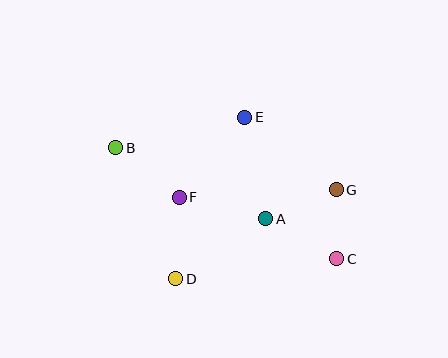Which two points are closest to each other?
Points C and G are closest to each other.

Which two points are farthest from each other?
Points B and C are farthest from each other.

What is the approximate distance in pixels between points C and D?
The distance between C and D is approximately 162 pixels.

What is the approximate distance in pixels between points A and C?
The distance between A and C is approximately 82 pixels.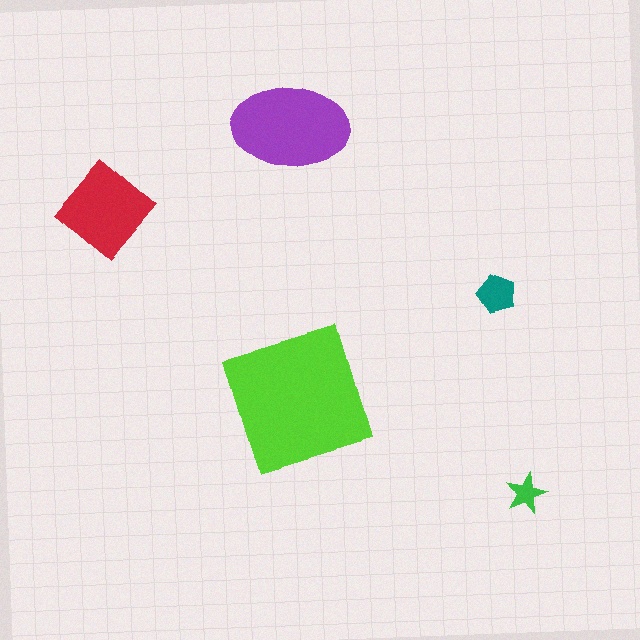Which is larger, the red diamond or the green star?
The red diamond.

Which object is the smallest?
The green star.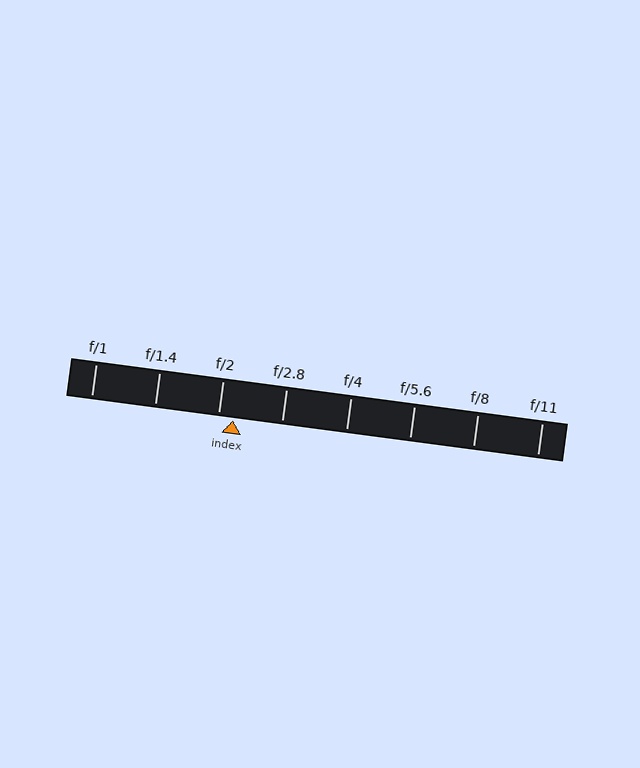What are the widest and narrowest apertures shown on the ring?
The widest aperture shown is f/1 and the narrowest is f/11.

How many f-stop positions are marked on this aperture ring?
There are 8 f-stop positions marked.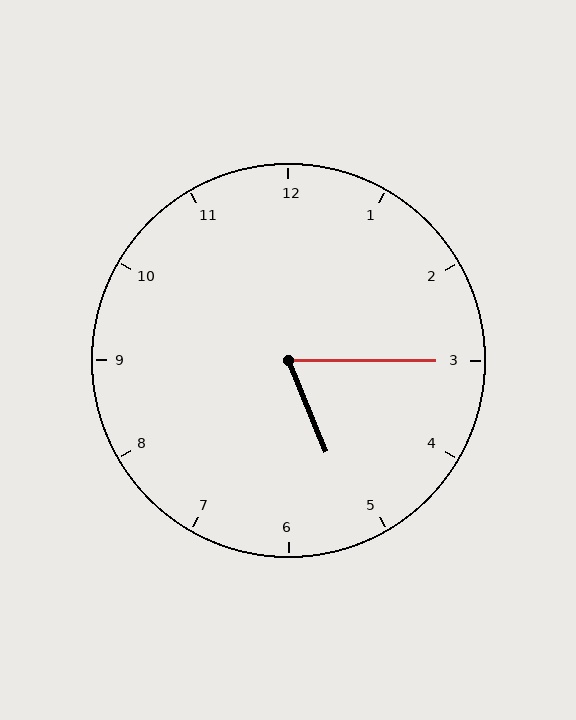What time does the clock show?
5:15.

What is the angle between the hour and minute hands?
Approximately 68 degrees.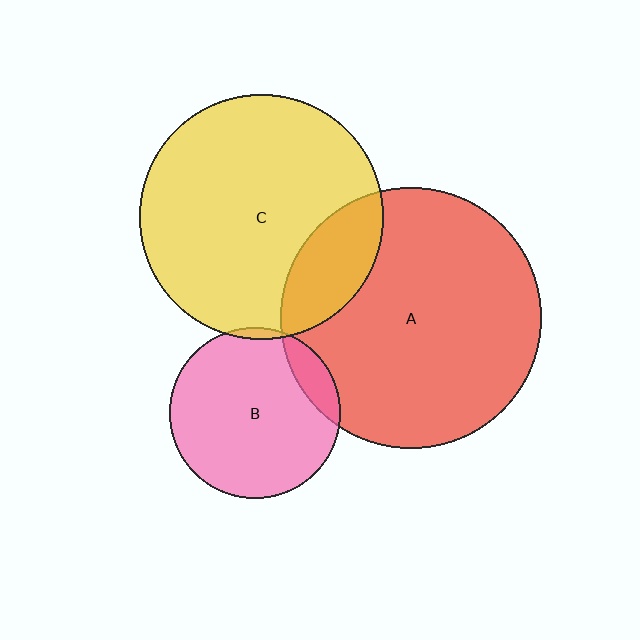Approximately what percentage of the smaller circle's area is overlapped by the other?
Approximately 20%.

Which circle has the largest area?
Circle A (red).